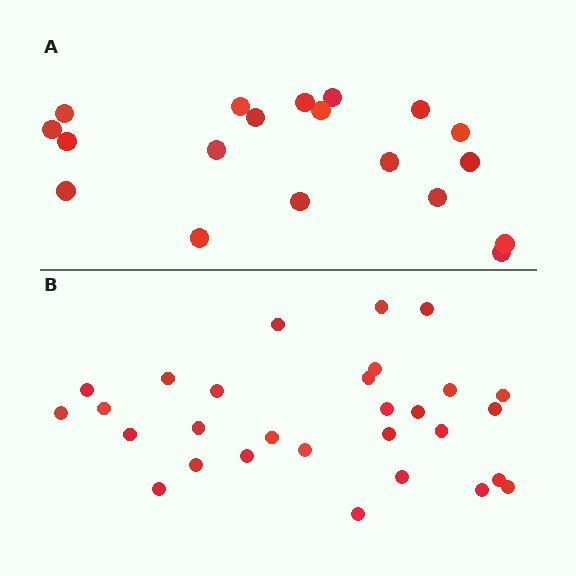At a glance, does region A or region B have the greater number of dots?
Region B (the bottom region) has more dots.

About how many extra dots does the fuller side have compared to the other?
Region B has roughly 10 or so more dots than region A.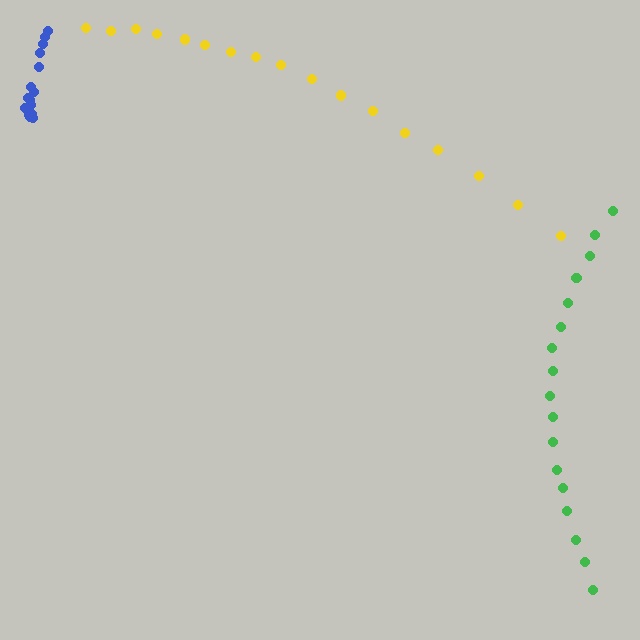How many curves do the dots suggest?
There are 3 distinct paths.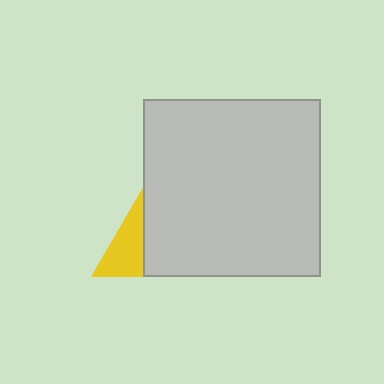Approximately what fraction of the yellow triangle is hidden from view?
Roughly 65% of the yellow triangle is hidden behind the light gray square.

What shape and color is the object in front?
The object in front is a light gray square.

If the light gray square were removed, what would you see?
You would see the complete yellow triangle.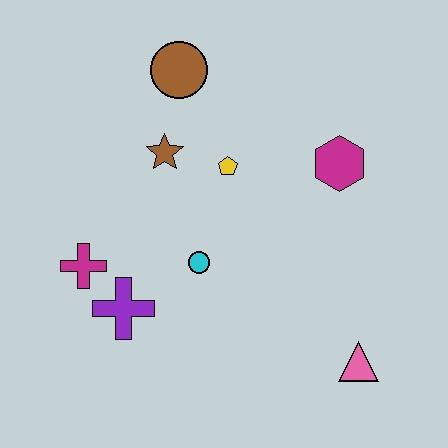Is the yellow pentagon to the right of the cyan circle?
Yes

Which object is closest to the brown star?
The yellow pentagon is closest to the brown star.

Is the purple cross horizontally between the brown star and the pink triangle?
No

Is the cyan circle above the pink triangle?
Yes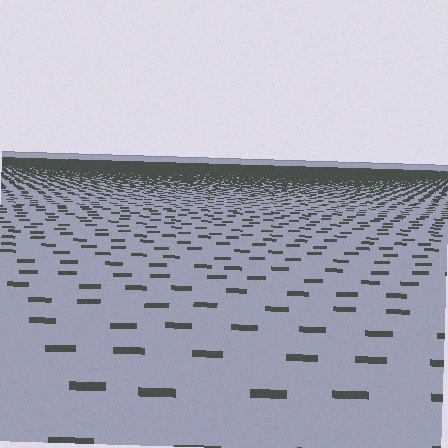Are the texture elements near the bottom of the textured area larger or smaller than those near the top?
Larger. Near the bottom, elements are closer to the viewer and appear at a bigger on-screen size.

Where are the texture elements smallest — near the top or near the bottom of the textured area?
Near the top.